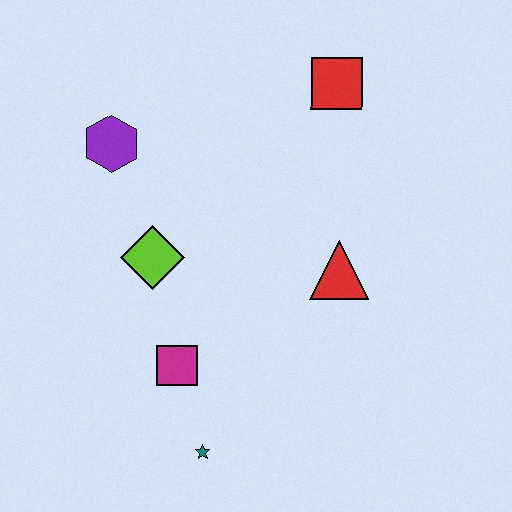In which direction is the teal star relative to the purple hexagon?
The teal star is below the purple hexagon.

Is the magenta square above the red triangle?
No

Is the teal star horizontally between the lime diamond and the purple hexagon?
No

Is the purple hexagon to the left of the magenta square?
Yes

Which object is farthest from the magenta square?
The red square is farthest from the magenta square.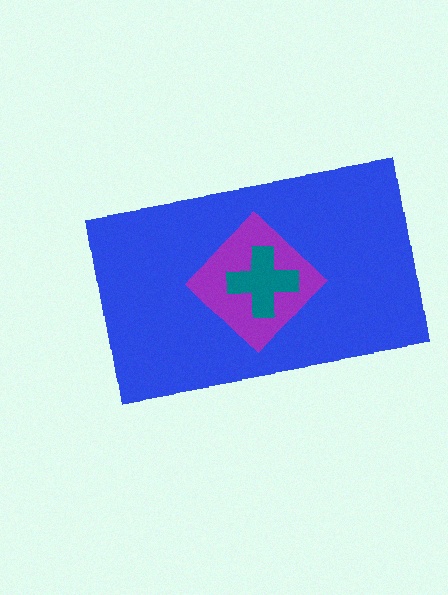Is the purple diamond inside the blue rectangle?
Yes.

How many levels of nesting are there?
3.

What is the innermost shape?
The teal cross.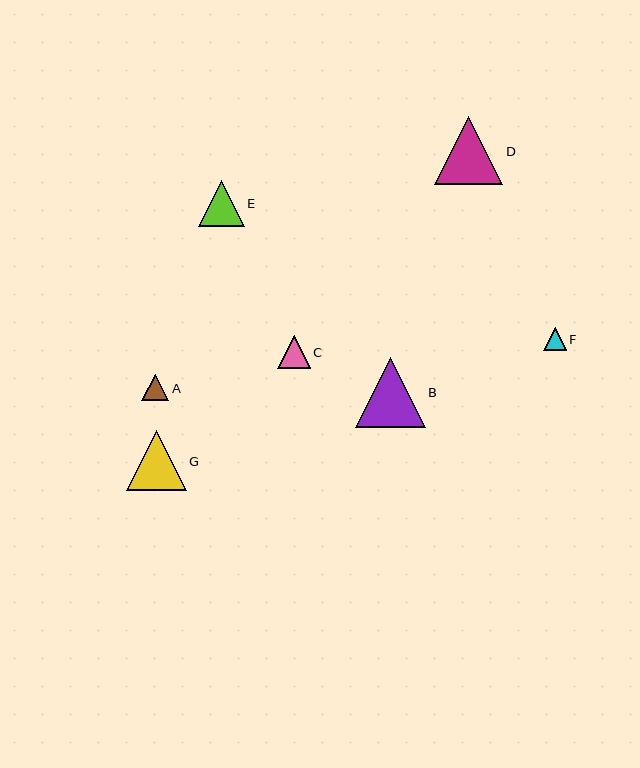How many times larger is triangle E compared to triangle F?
Triangle E is approximately 2.0 times the size of triangle F.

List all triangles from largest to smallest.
From largest to smallest: B, D, G, E, C, A, F.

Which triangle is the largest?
Triangle B is the largest with a size of approximately 70 pixels.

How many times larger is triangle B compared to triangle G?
Triangle B is approximately 1.2 times the size of triangle G.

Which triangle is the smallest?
Triangle F is the smallest with a size of approximately 23 pixels.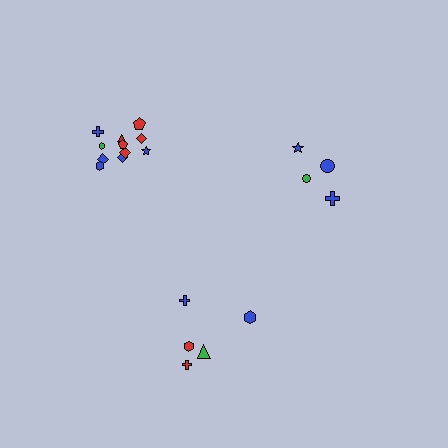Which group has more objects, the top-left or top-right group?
The top-left group.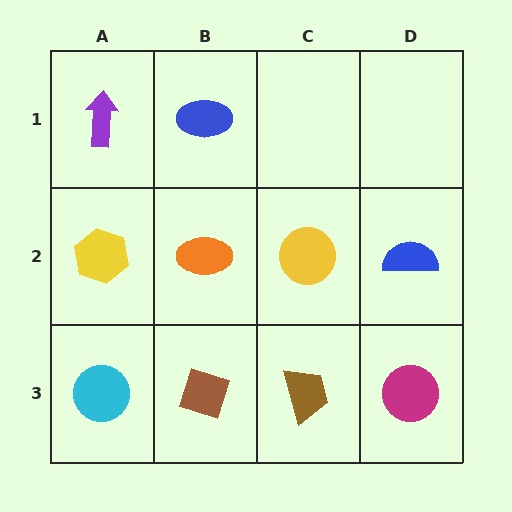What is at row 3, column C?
A brown trapezoid.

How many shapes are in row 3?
4 shapes.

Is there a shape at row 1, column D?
No, that cell is empty.